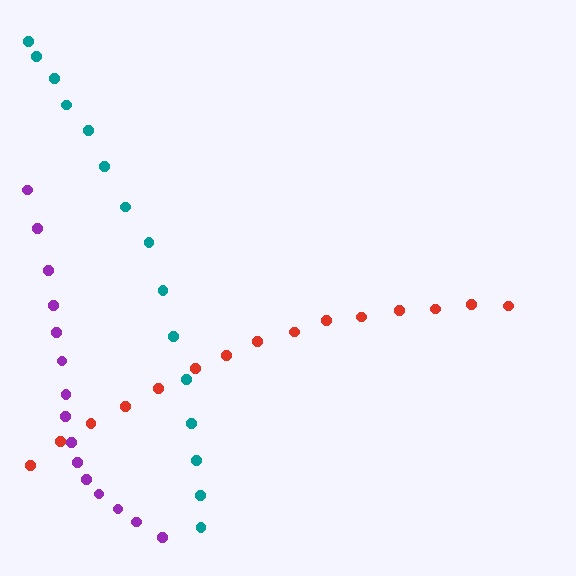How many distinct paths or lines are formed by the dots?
There are 3 distinct paths.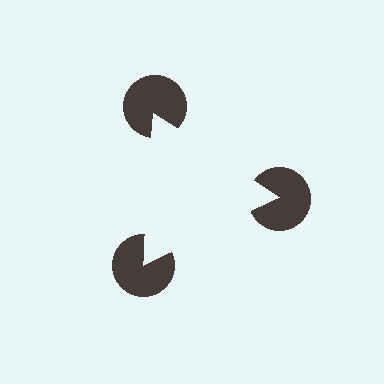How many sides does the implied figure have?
3 sides.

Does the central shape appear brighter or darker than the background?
It typically appears slightly brighter than the background, even though no actual brightness change is drawn.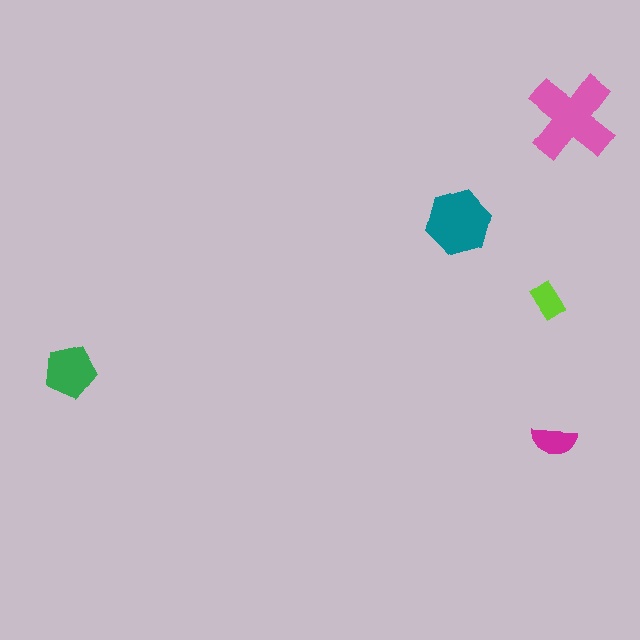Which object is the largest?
The pink cross.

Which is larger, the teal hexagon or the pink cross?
The pink cross.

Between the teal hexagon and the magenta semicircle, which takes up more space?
The teal hexagon.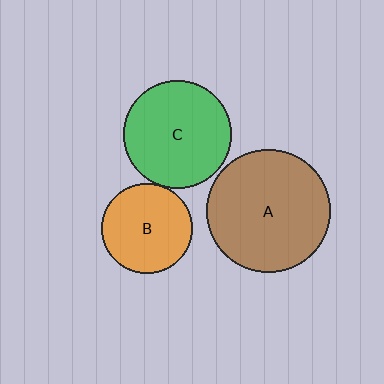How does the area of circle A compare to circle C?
Approximately 1.3 times.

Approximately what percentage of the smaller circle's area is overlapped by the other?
Approximately 5%.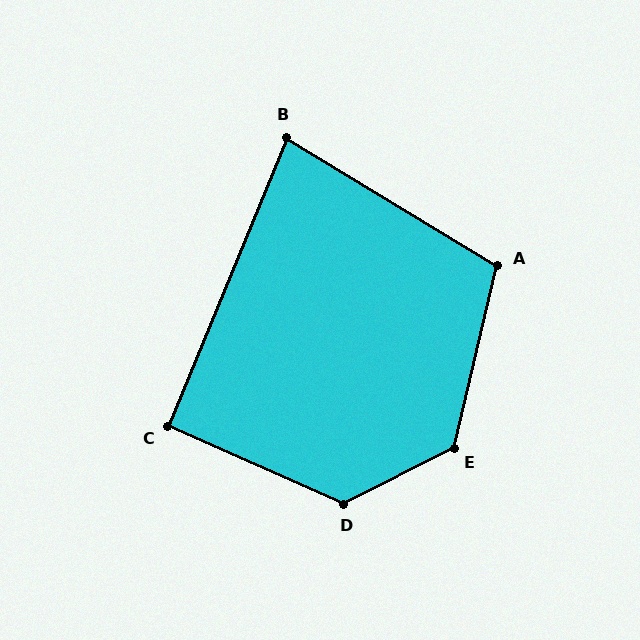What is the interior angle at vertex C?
Approximately 92 degrees (approximately right).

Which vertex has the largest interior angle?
E, at approximately 130 degrees.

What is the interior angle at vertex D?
Approximately 129 degrees (obtuse).